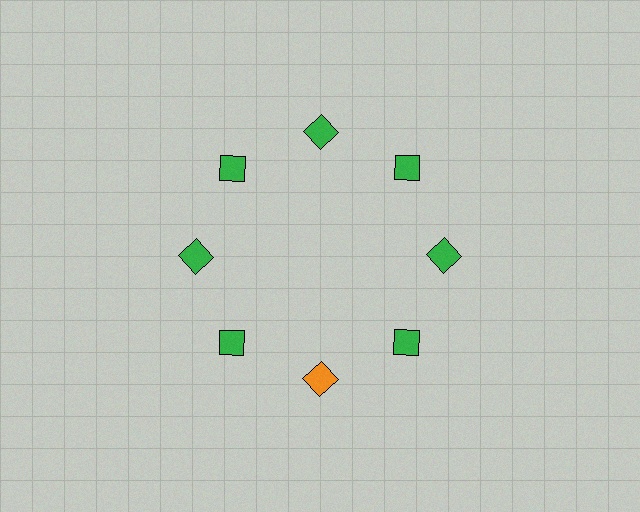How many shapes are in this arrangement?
There are 8 shapes arranged in a ring pattern.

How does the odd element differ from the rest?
It has a different color: orange instead of green.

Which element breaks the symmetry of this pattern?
The orange diamond at roughly the 6 o'clock position breaks the symmetry. All other shapes are green diamonds.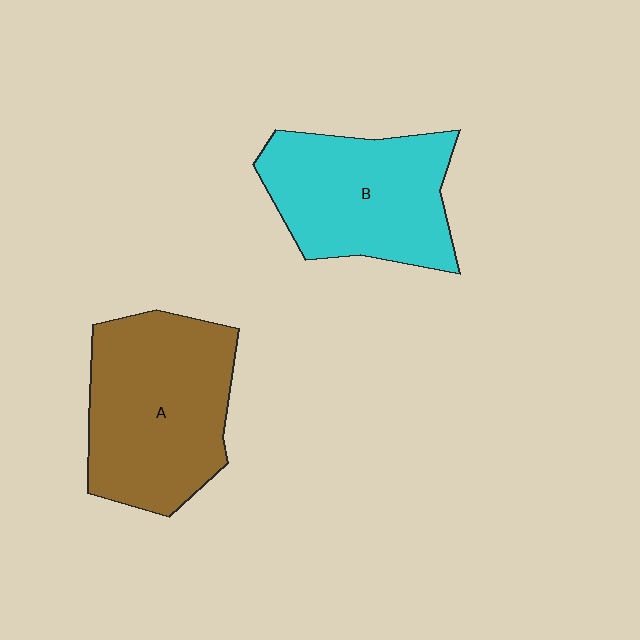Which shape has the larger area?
Shape A (brown).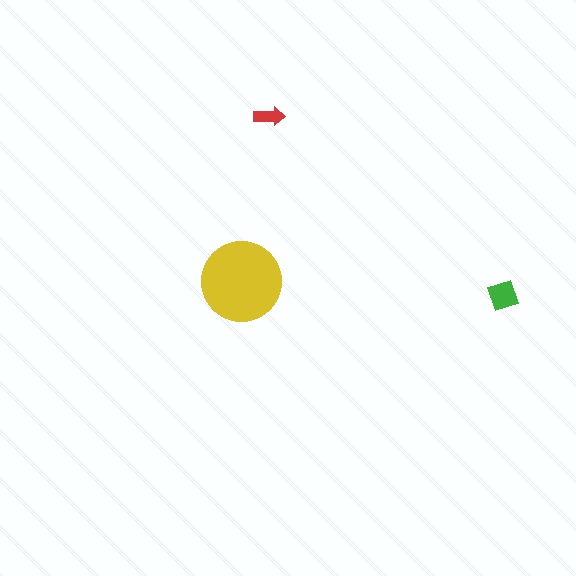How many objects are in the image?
There are 3 objects in the image.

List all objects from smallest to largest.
The red arrow, the green diamond, the yellow circle.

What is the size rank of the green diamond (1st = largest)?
2nd.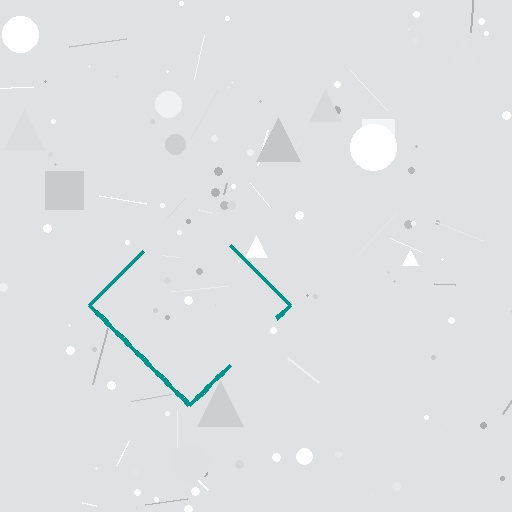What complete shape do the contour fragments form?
The contour fragments form a diamond.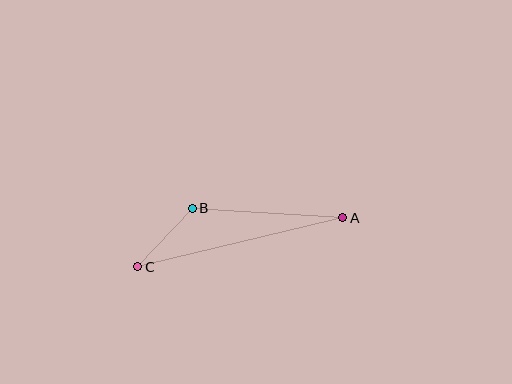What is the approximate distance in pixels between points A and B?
The distance between A and B is approximately 151 pixels.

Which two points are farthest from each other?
Points A and C are farthest from each other.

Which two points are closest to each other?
Points B and C are closest to each other.